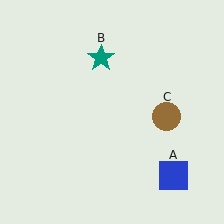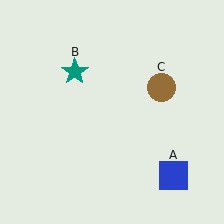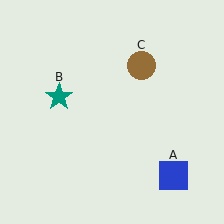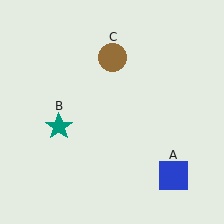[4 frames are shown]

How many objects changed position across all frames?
2 objects changed position: teal star (object B), brown circle (object C).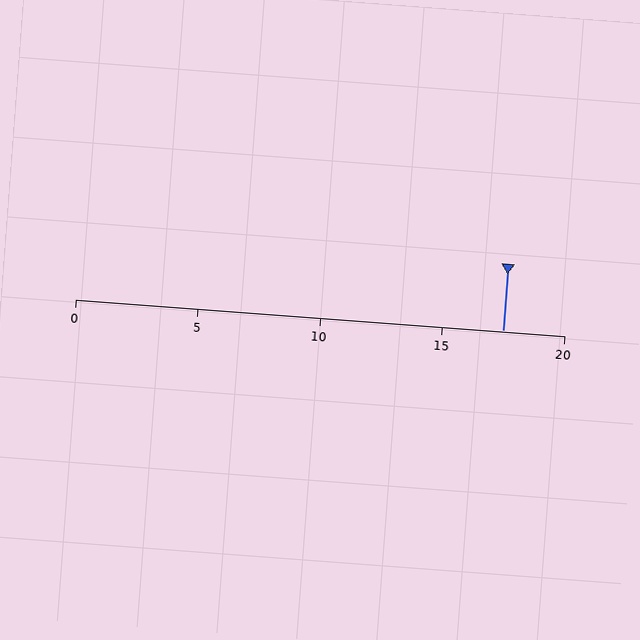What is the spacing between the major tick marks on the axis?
The major ticks are spaced 5 apart.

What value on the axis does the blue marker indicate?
The marker indicates approximately 17.5.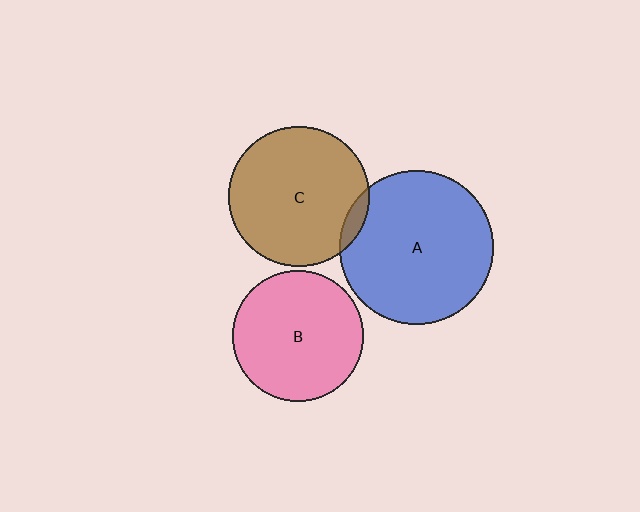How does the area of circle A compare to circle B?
Approximately 1.4 times.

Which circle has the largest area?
Circle A (blue).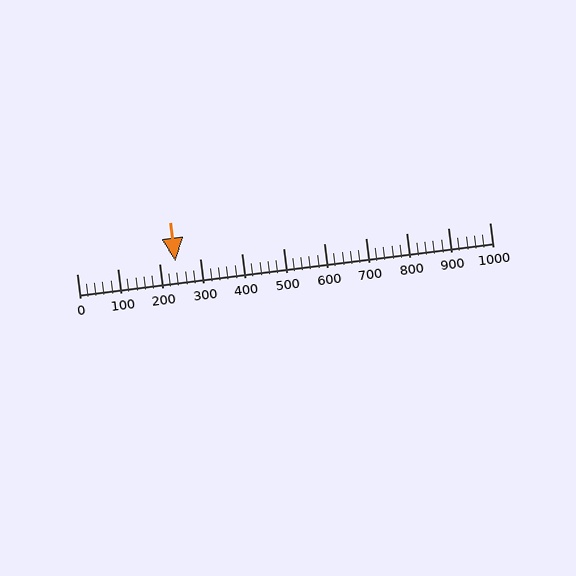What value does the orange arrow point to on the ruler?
The orange arrow points to approximately 240.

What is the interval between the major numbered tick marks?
The major tick marks are spaced 100 units apart.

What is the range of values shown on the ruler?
The ruler shows values from 0 to 1000.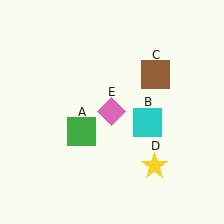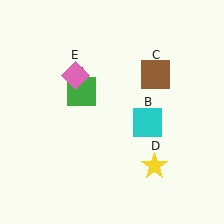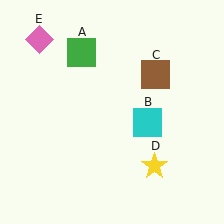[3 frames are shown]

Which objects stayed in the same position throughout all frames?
Cyan square (object B) and brown square (object C) and yellow star (object D) remained stationary.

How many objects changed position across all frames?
2 objects changed position: green square (object A), pink diamond (object E).